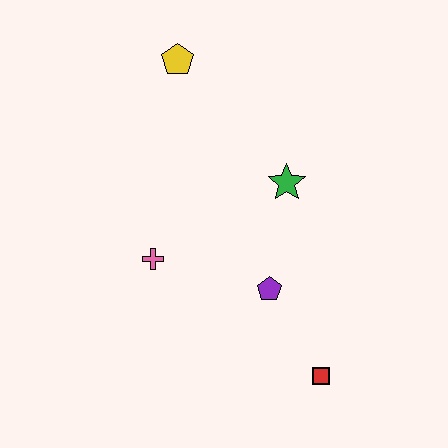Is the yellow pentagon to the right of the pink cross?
Yes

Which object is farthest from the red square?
The yellow pentagon is farthest from the red square.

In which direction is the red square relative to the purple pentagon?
The red square is below the purple pentagon.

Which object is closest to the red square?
The purple pentagon is closest to the red square.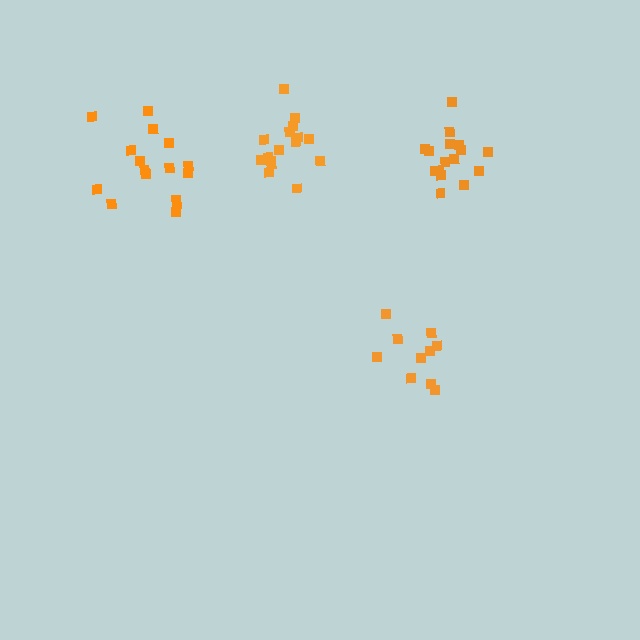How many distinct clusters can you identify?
There are 4 distinct clusters.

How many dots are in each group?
Group 1: 10 dots, Group 2: 16 dots, Group 3: 16 dots, Group 4: 16 dots (58 total).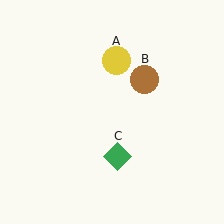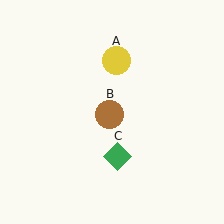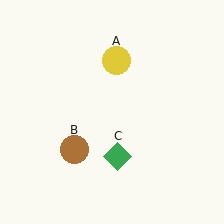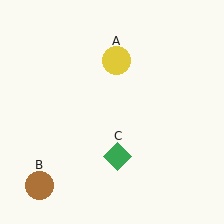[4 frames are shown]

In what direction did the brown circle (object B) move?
The brown circle (object B) moved down and to the left.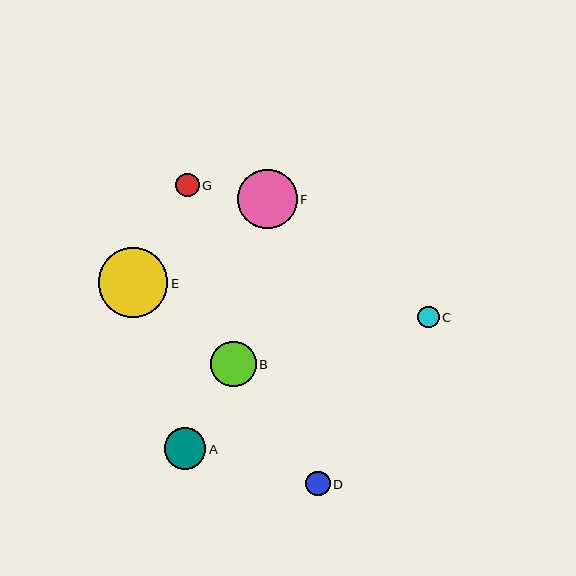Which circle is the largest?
Circle E is the largest with a size of approximately 70 pixels.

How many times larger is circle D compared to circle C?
Circle D is approximately 1.2 times the size of circle C.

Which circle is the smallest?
Circle C is the smallest with a size of approximately 21 pixels.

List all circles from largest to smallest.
From largest to smallest: E, F, B, A, D, G, C.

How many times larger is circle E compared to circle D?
Circle E is approximately 2.8 times the size of circle D.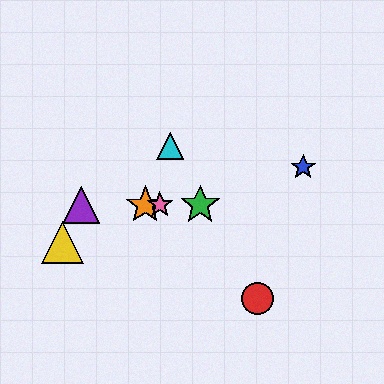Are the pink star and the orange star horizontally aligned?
Yes, both are at y≈205.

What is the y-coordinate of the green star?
The green star is at y≈205.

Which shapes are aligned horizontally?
The green star, the purple triangle, the orange star, the pink star are aligned horizontally.